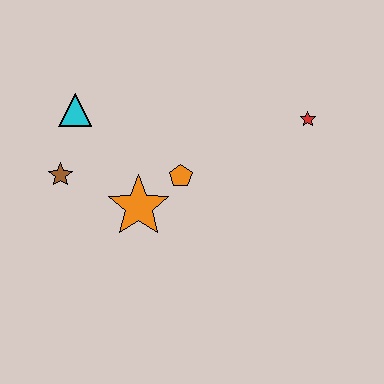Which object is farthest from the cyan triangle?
The red star is farthest from the cyan triangle.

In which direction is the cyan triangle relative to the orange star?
The cyan triangle is above the orange star.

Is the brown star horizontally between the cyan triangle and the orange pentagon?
No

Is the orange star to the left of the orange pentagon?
Yes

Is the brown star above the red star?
No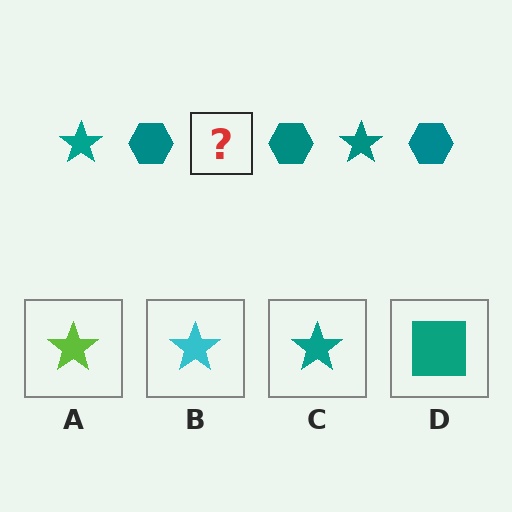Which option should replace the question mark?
Option C.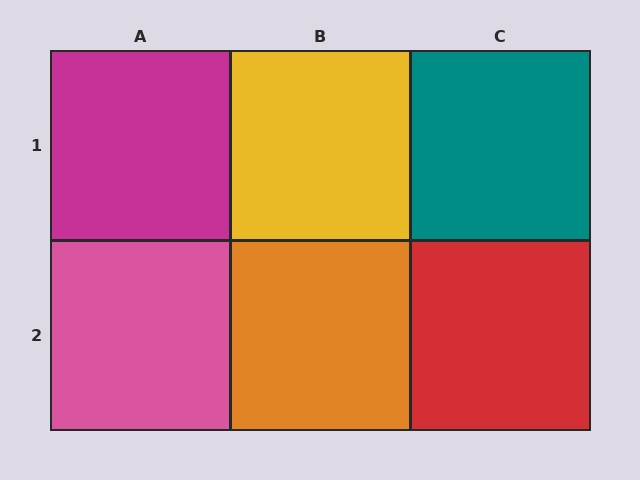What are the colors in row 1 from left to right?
Magenta, yellow, teal.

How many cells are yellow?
1 cell is yellow.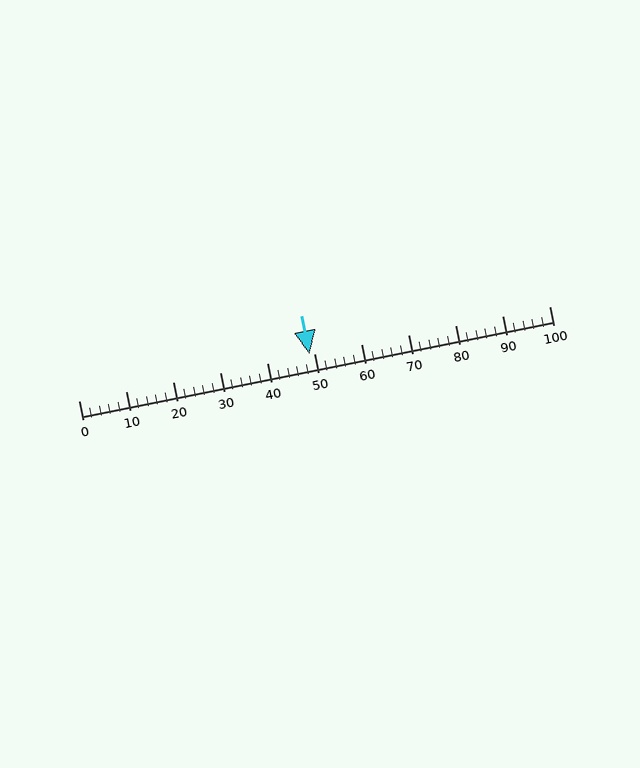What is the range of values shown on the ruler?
The ruler shows values from 0 to 100.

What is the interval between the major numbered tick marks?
The major tick marks are spaced 10 units apart.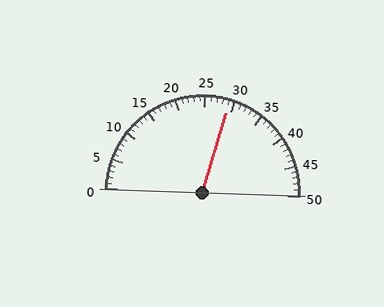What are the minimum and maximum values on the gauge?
The gauge ranges from 0 to 50.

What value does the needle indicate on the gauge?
The needle indicates approximately 29.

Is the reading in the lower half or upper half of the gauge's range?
The reading is in the upper half of the range (0 to 50).